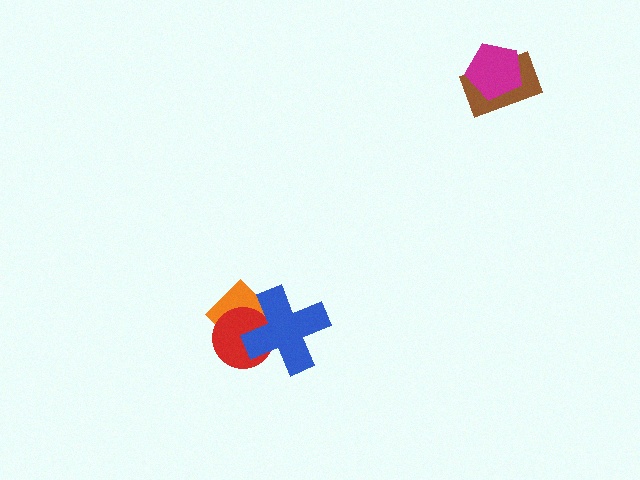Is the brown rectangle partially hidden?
Yes, it is partially covered by another shape.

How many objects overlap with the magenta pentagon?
1 object overlaps with the magenta pentagon.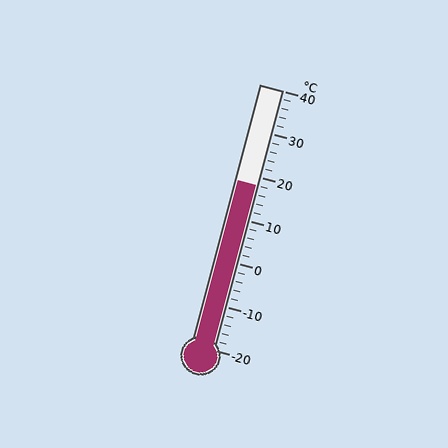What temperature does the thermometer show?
The thermometer shows approximately 18°C.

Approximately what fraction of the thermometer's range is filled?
The thermometer is filled to approximately 65% of its range.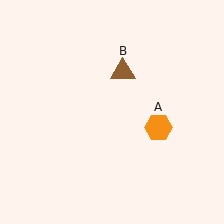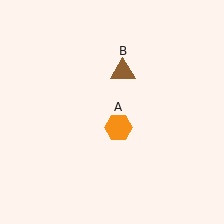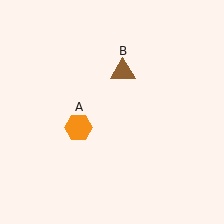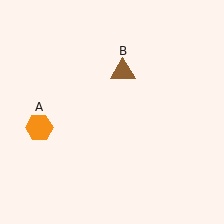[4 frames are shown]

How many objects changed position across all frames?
1 object changed position: orange hexagon (object A).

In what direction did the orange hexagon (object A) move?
The orange hexagon (object A) moved left.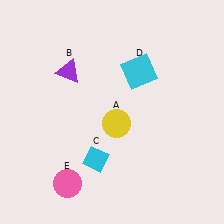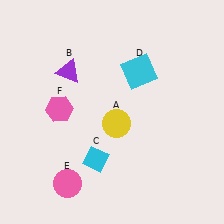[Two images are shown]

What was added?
A pink hexagon (F) was added in Image 2.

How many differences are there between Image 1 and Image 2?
There is 1 difference between the two images.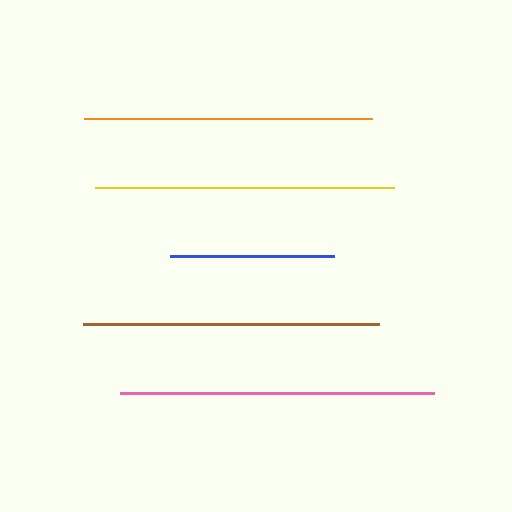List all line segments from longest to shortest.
From longest to shortest: pink, yellow, brown, orange, blue.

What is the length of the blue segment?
The blue segment is approximately 164 pixels long.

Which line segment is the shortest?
The blue line is the shortest at approximately 164 pixels.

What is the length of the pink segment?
The pink segment is approximately 315 pixels long.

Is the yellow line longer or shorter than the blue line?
The yellow line is longer than the blue line.